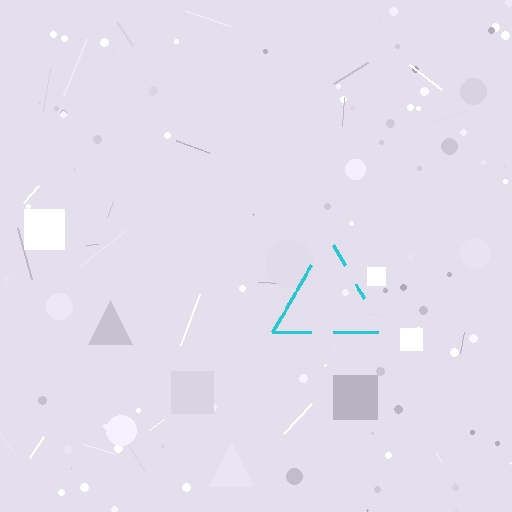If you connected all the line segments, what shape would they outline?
They would outline a triangle.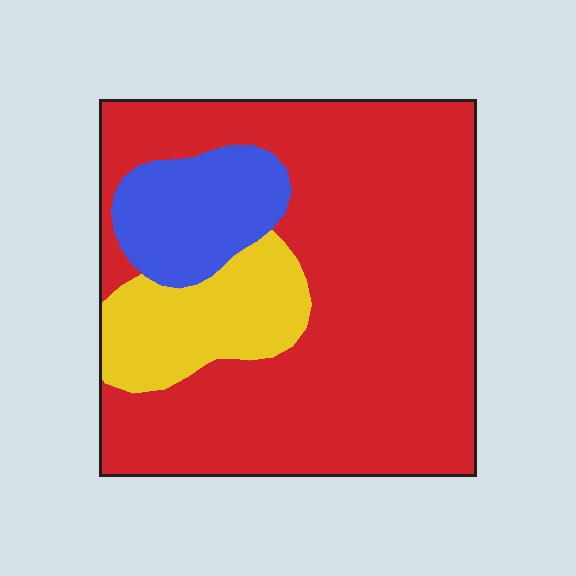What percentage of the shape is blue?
Blue takes up less than a sixth of the shape.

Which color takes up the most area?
Red, at roughly 70%.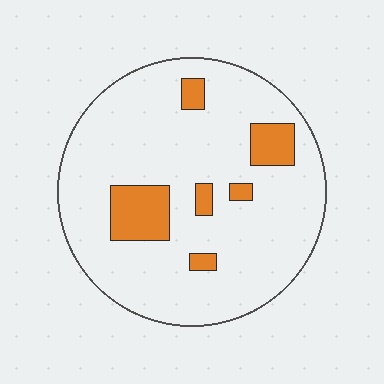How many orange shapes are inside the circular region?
6.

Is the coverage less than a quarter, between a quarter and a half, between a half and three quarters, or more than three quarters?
Less than a quarter.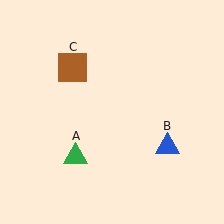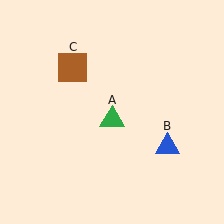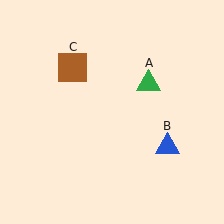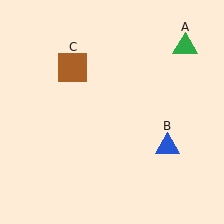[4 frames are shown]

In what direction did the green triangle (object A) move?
The green triangle (object A) moved up and to the right.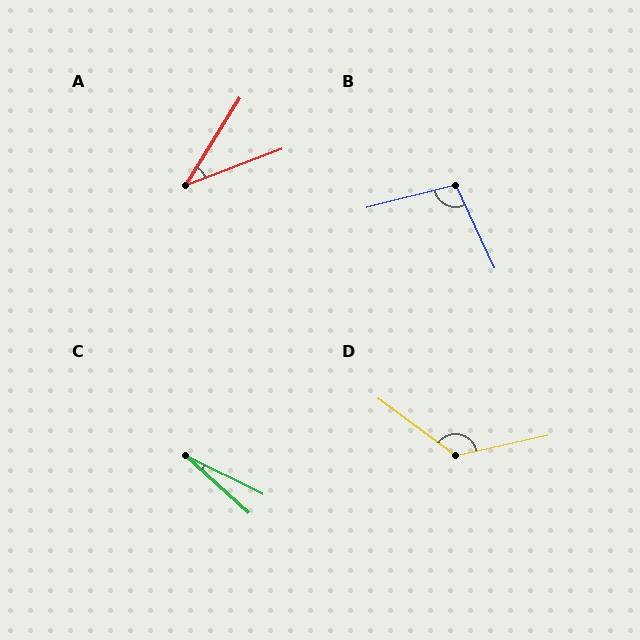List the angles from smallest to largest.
C (16°), A (37°), B (101°), D (131°).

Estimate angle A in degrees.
Approximately 37 degrees.